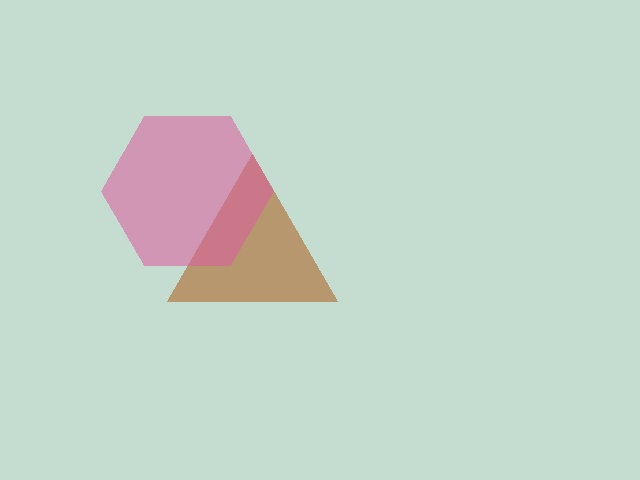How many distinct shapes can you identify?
There are 2 distinct shapes: a brown triangle, a pink hexagon.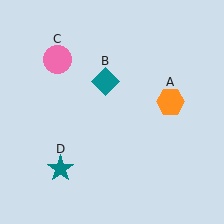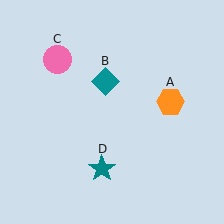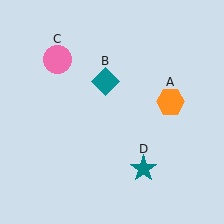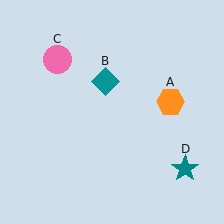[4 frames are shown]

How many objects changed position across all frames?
1 object changed position: teal star (object D).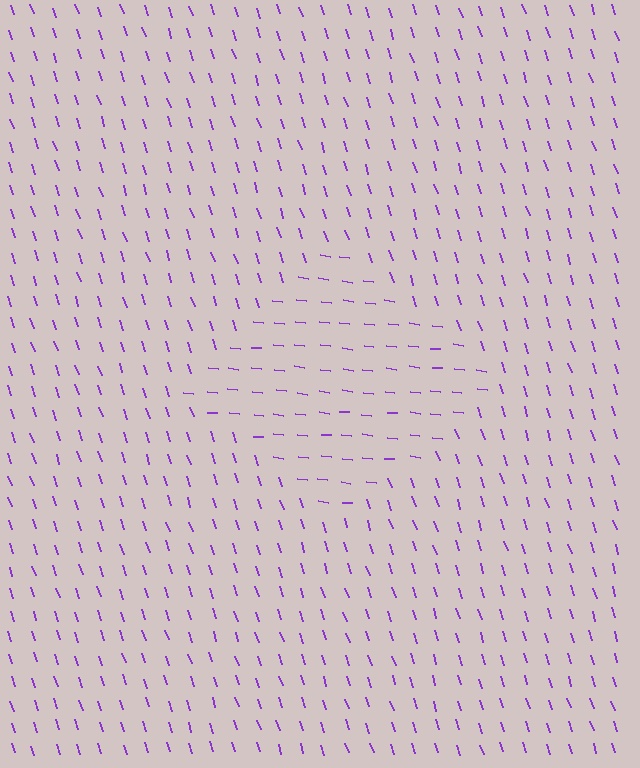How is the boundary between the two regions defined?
The boundary is defined purely by a change in line orientation (approximately 65 degrees difference). All lines are the same color and thickness.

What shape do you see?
I see a diamond.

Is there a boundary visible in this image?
Yes, there is a texture boundary formed by a change in line orientation.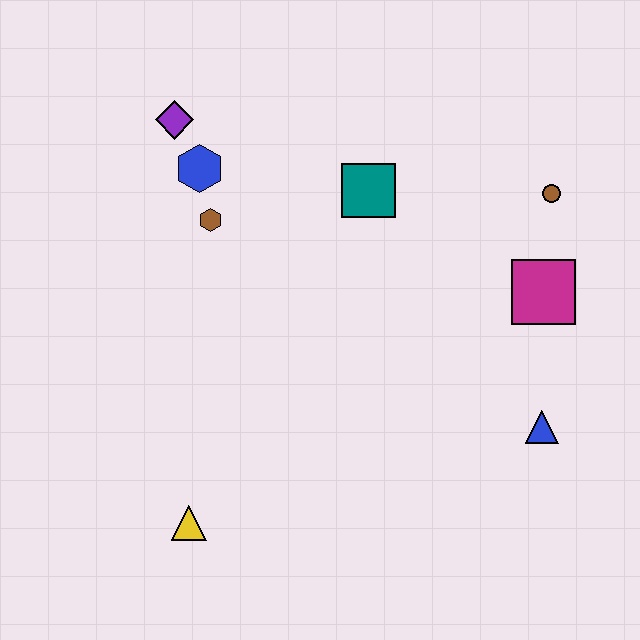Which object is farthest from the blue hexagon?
The blue triangle is farthest from the blue hexagon.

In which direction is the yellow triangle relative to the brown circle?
The yellow triangle is to the left of the brown circle.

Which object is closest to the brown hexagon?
The blue hexagon is closest to the brown hexagon.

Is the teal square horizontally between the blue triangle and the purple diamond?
Yes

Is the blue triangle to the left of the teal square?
No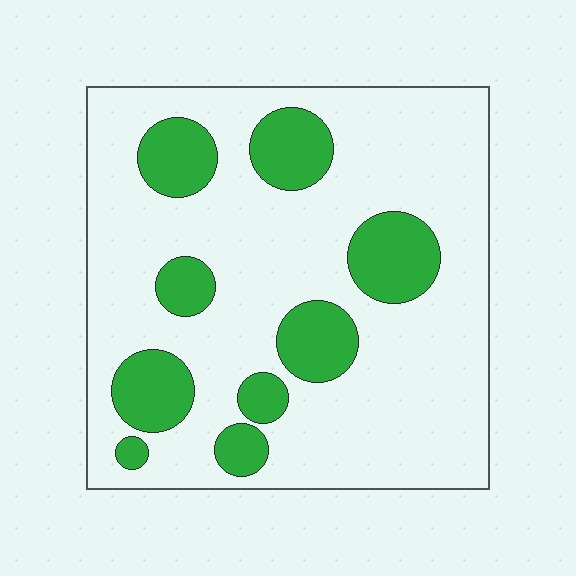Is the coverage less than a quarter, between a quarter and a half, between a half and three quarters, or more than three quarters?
Less than a quarter.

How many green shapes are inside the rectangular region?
9.